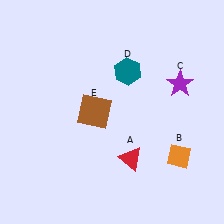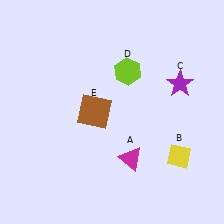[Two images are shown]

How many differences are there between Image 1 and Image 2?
There are 3 differences between the two images.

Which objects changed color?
A changed from red to magenta. B changed from orange to yellow. D changed from teal to lime.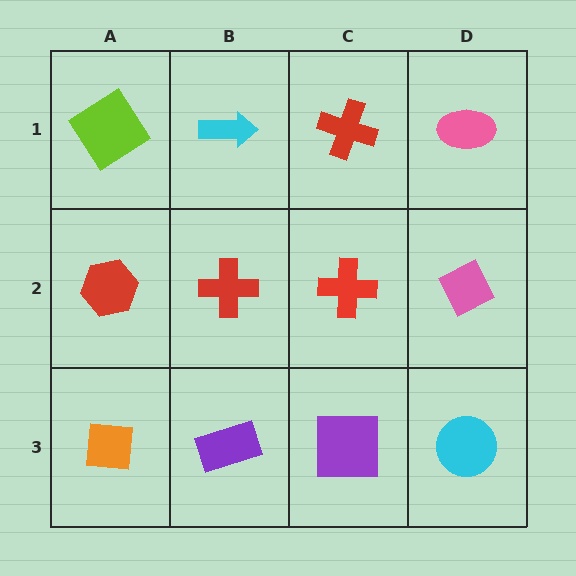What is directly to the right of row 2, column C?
A pink diamond.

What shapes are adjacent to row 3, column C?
A red cross (row 2, column C), a purple rectangle (row 3, column B), a cyan circle (row 3, column D).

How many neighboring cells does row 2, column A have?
3.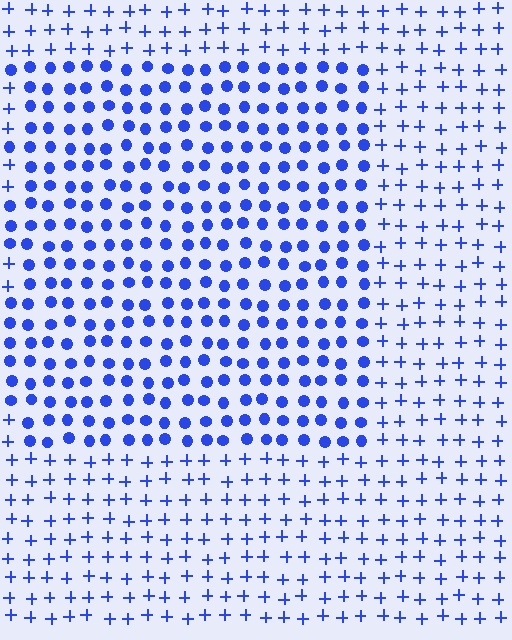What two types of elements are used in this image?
The image uses circles inside the rectangle region and plus signs outside it.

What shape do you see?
I see a rectangle.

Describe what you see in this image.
The image is filled with small blue elements arranged in a uniform grid. A rectangle-shaped region contains circles, while the surrounding area contains plus signs. The boundary is defined purely by the change in element shape.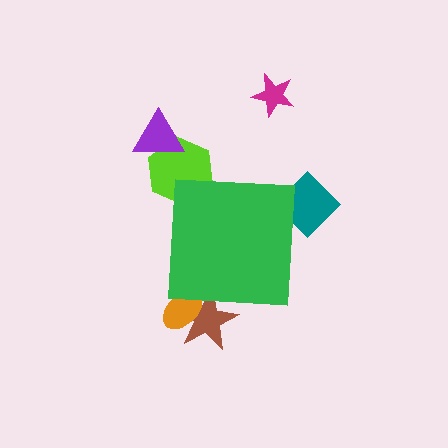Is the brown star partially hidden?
Yes, the brown star is partially hidden behind the green square.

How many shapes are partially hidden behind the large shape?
4 shapes are partially hidden.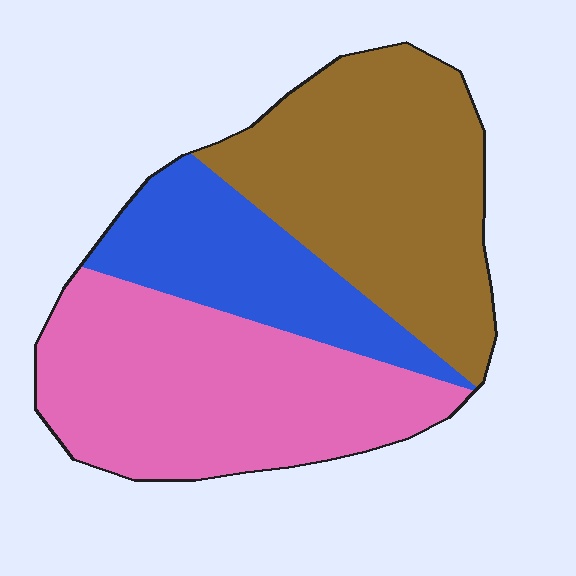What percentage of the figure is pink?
Pink takes up about two fifths (2/5) of the figure.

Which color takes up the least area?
Blue, at roughly 20%.